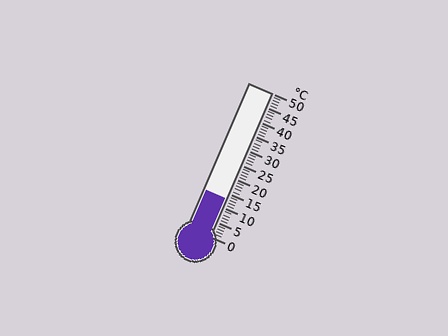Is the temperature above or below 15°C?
The temperature is below 15°C.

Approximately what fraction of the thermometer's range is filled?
The thermometer is filled to approximately 25% of its range.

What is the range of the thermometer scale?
The thermometer scale ranges from 0°C to 50°C.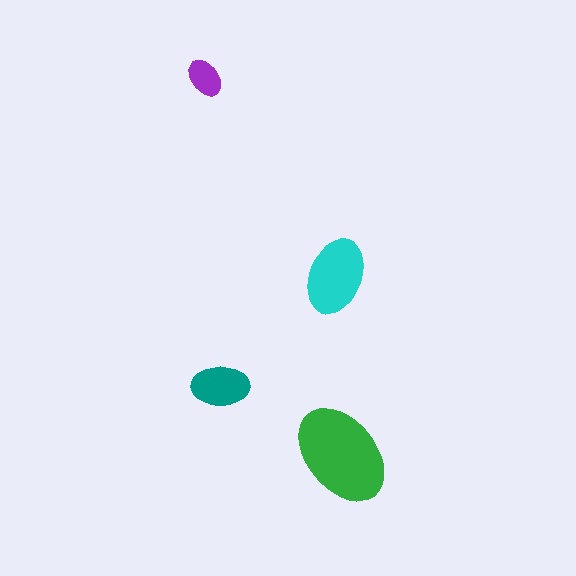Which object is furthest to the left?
The purple ellipse is leftmost.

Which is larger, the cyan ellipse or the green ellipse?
The green one.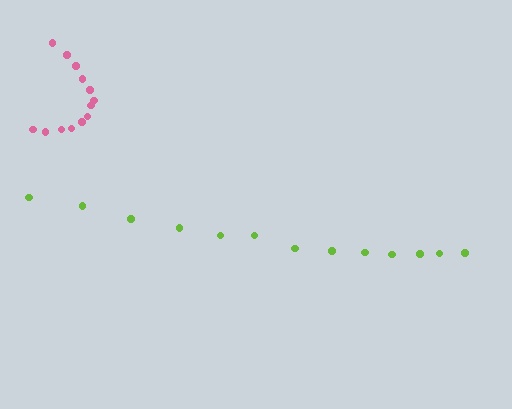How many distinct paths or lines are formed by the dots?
There are 2 distinct paths.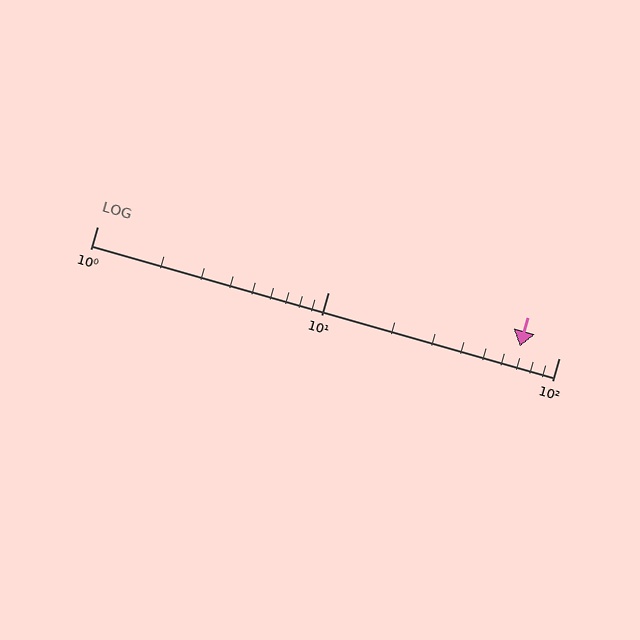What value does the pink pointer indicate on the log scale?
The pointer indicates approximately 68.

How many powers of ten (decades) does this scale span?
The scale spans 2 decades, from 1 to 100.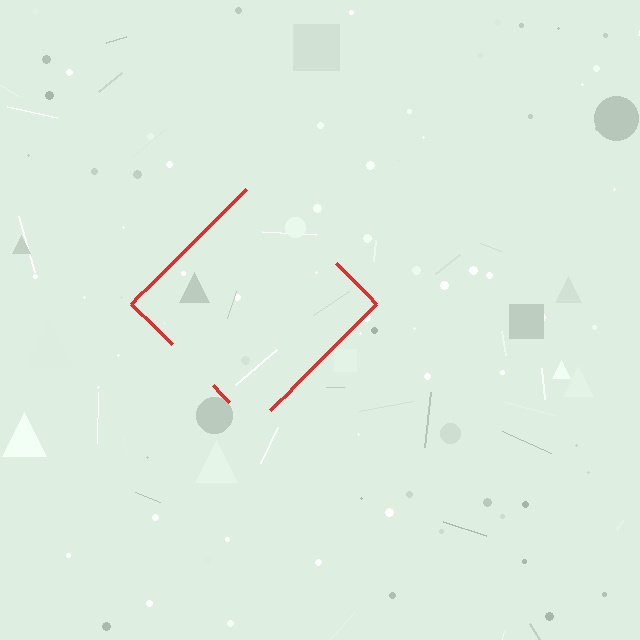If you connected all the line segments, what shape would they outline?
They would outline a diamond.